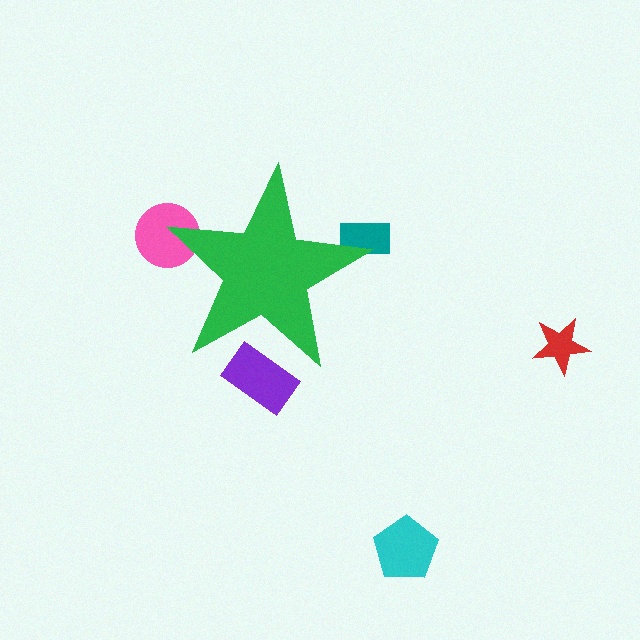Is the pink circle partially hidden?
Yes, the pink circle is partially hidden behind the green star.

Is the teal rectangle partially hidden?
Yes, the teal rectangle is partially hidden behind the green star.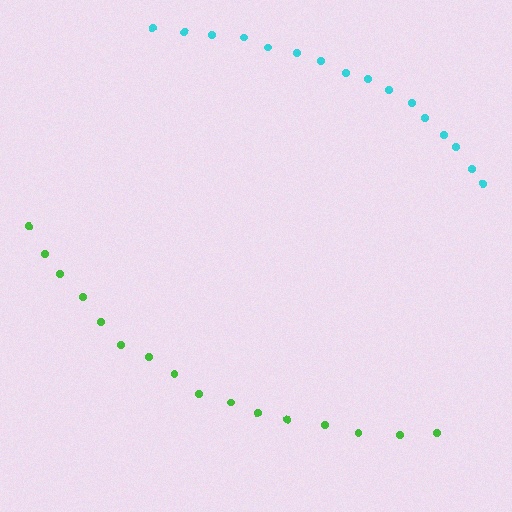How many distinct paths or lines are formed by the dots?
There are 2 distinct paths.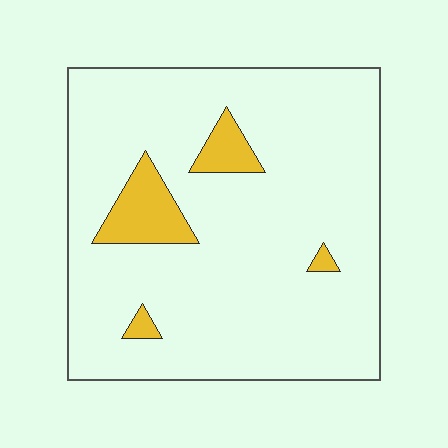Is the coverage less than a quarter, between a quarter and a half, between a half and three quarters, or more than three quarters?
Less than a quarter.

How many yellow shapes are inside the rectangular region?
4.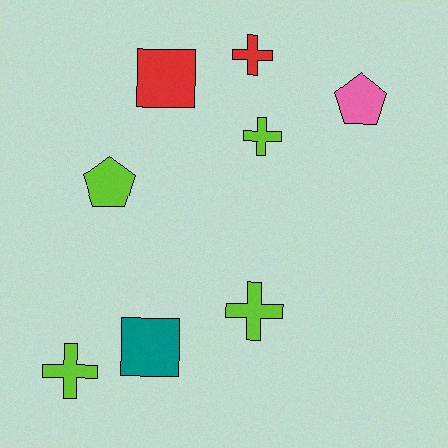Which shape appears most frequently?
Cross, with 4 objects.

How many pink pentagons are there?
There is 1 pink pentagon.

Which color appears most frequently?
Lime, with 4 objects.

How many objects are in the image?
There are 8 objects.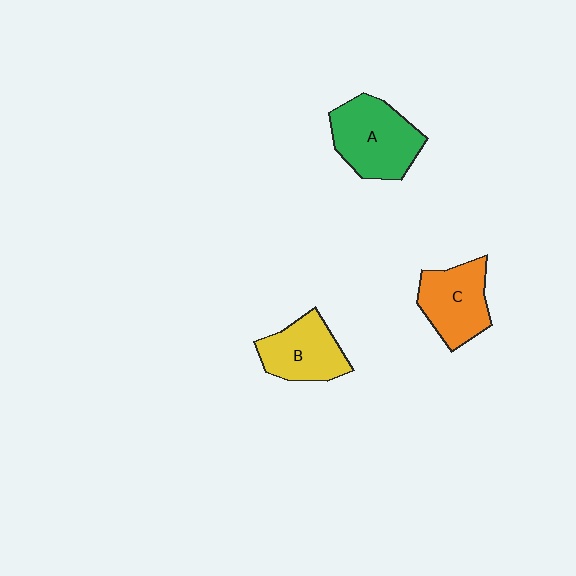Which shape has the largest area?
Shape A (green).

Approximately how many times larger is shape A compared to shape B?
Approximately 1.3 times.